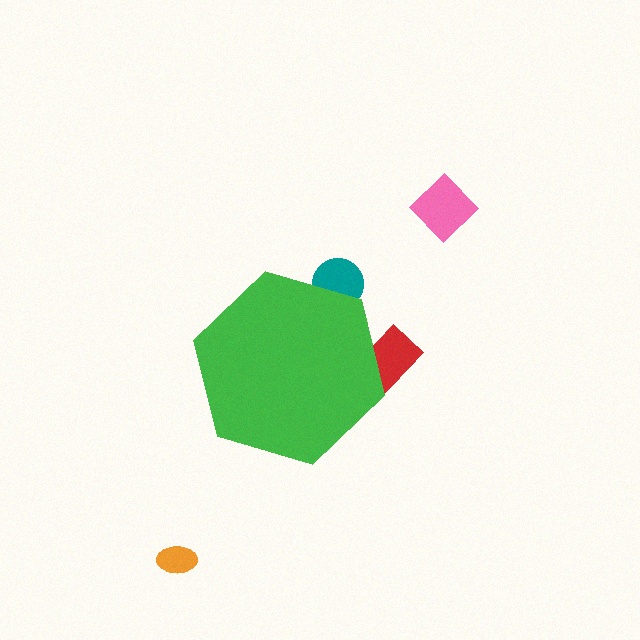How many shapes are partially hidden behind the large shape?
2 shapes are partially hidden.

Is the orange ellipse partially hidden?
No, the orange ellipse is fully visible.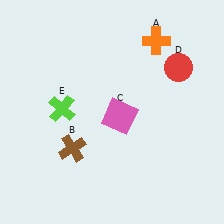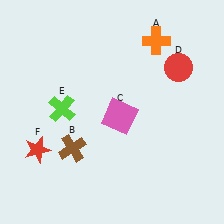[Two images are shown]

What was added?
A red star (F) was added in Image 2.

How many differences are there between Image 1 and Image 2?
There is 1 difference between the two images.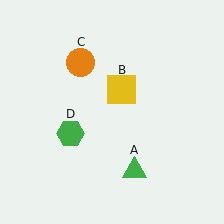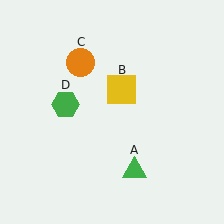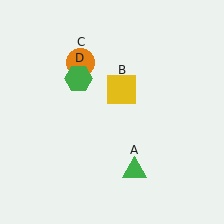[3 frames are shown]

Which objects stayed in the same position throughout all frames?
Green triangle (object A) and yellow square (object B) and orange circle (object C) remained stationary.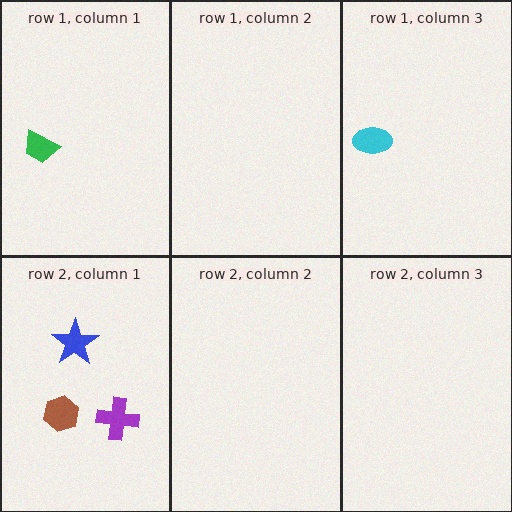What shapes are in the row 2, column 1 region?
The purple cross, the brown hexagon, the blue star.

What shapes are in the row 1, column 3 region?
The cyan ellipse.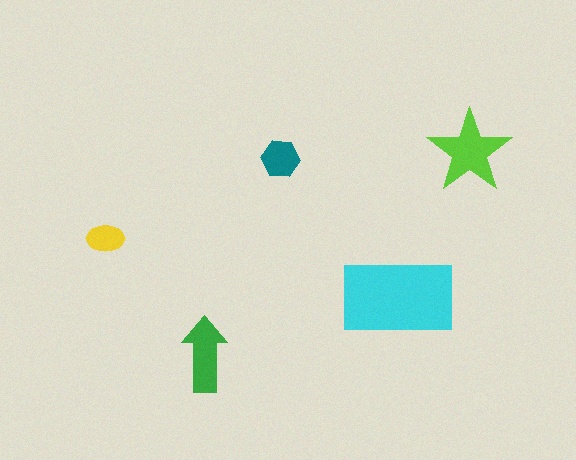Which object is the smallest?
The yellow ellipse.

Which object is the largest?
The cyan rectangle.